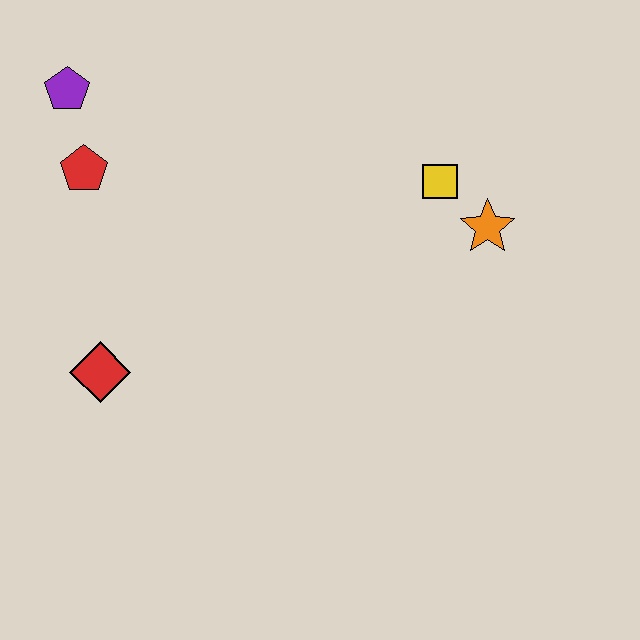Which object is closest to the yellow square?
The orange star is closest to the yellow square.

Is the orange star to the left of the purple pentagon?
No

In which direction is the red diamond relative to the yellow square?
The red diamond is to the left of the yellow square.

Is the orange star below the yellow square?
Yes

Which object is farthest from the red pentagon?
The orange star is farthest from the red pentagon.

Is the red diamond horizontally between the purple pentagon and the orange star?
Yes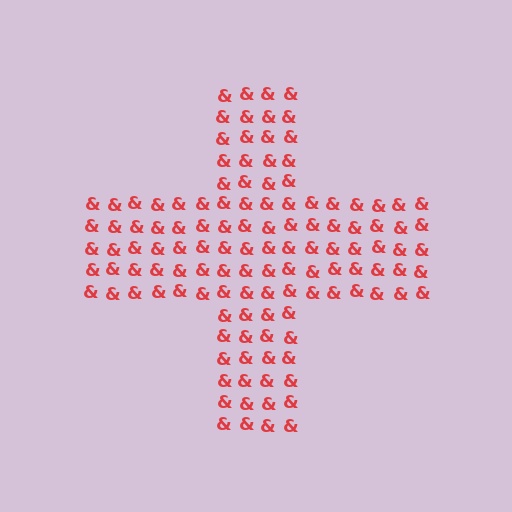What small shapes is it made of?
It is made of small ampersands.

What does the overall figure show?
The overall figure shows a cross.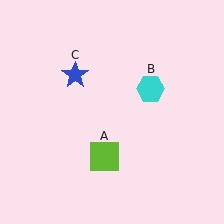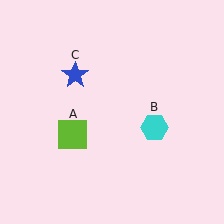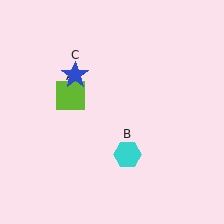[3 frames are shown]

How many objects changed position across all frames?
2 objects changed position: lime square (object A), cyan hexagon (object B).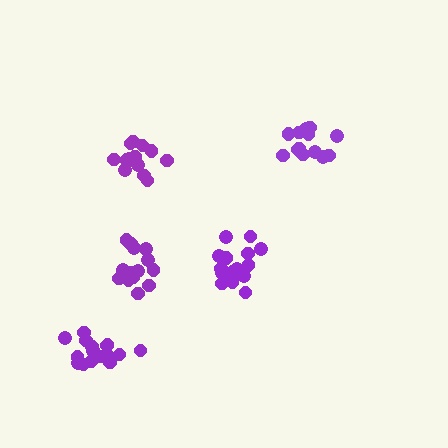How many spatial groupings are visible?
There are 5 spatial groupings.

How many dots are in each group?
Group 1: 14 dots, Group 2: 13 dots, Group 3: 17 dots, Group 4: 18 dots, Group 5: 16 dots (78 total).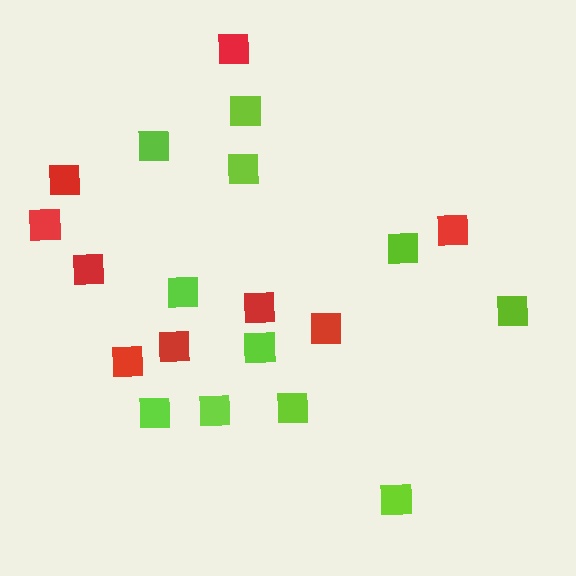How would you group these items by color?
There are 2 groups: one group of lime squares (11) and one group of red squares (9).